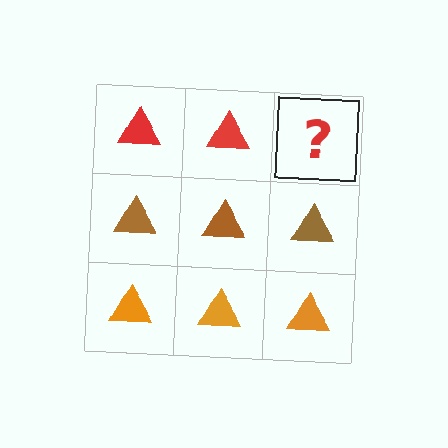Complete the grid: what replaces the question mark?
The question mark should be replaced with a red triangle.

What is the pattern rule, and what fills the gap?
The rule is that each row has a consistent color. The gap should be filled with a red triangle.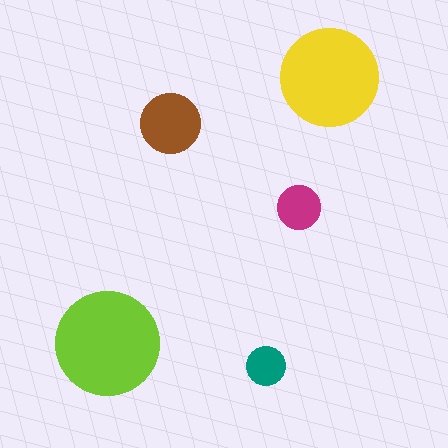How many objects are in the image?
There are 5 objects in the image.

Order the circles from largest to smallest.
the lime one, the yellow one, the brown one, the magenta one, the teal one.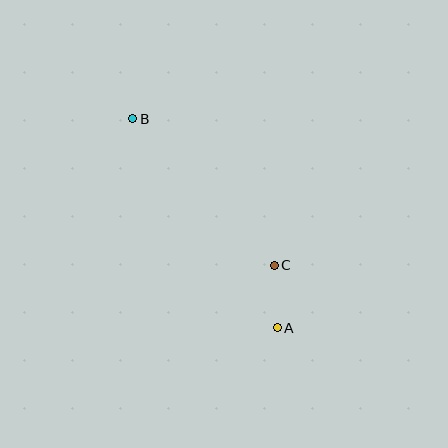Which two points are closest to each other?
Points A and C are closest to each other.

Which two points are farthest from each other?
Points A and B are farthest from each other.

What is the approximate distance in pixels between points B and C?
The distance between B and C is approximately 203 pixels.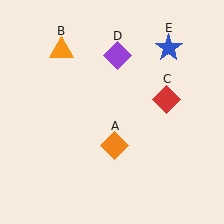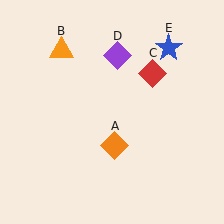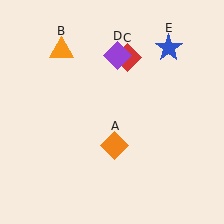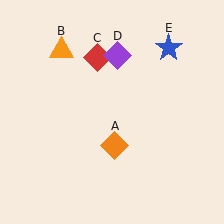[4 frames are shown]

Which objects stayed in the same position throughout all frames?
Orange diamond (object A) and orange triangle (object B) and purple diamond (object D) and blue star (object E) remained stationary.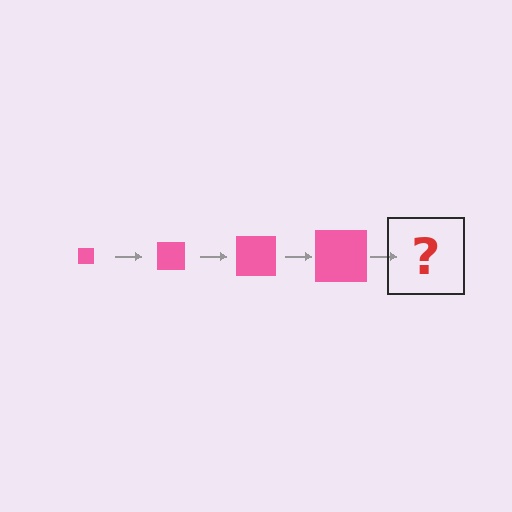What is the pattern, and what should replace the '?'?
The pattern is that the square gets progressively larger each step. The '?' should be a pink square, larger than the previous one.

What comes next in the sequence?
The next element should be a pink square, larger than the previous one.